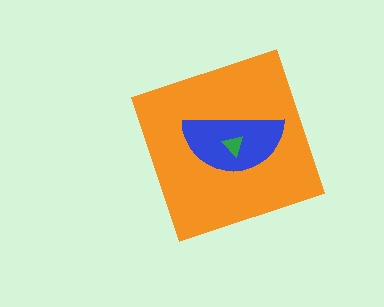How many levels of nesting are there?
3.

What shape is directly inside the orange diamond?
The blue semicircle.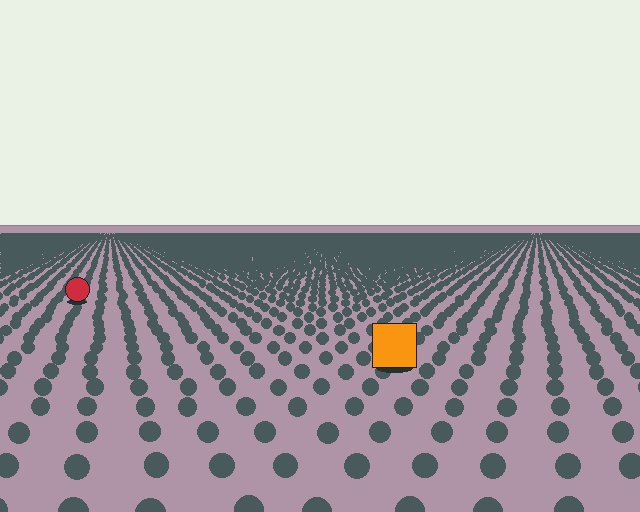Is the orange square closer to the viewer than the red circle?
Yes. The orange square is closer — you can tell from the texture gradient: the ground texture is coarser near it.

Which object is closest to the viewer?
The orange square is closest. The texture marks near it are larger and more spread out.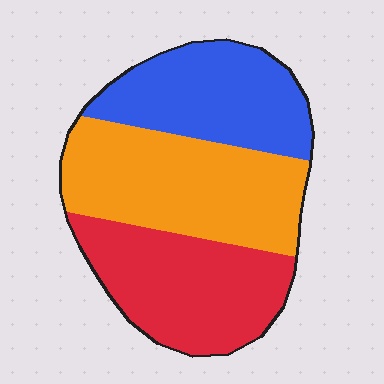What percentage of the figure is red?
Red covers 33% of the figure.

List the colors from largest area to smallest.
From largest to smallest: orange, red, blue.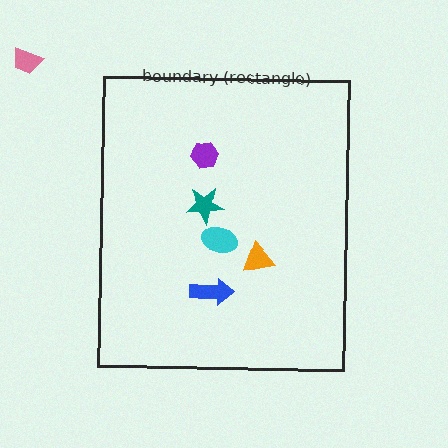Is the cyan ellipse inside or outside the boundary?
Inside.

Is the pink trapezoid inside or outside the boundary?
Outside.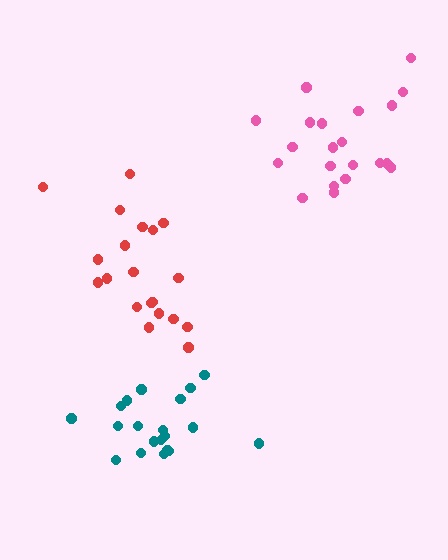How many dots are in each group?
Group 1: 20 dots, Group 2: 21 dots, Group 3: 20 dots (61 total).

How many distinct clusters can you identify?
There are 3 distinct clusters.